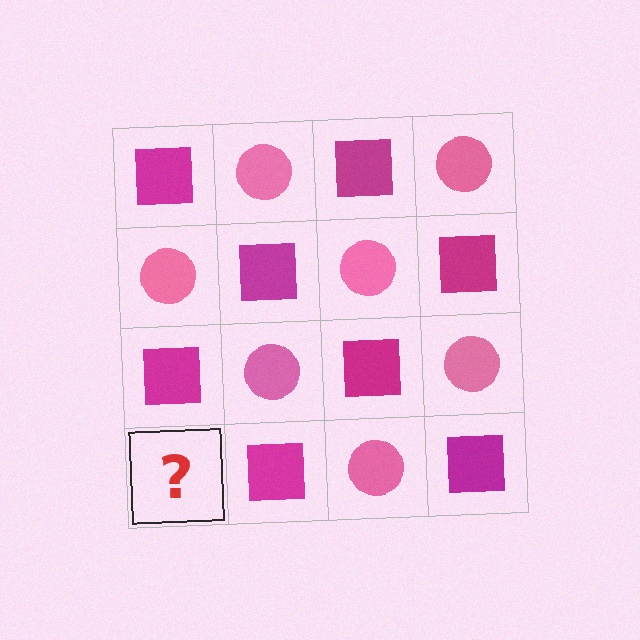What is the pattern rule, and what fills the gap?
The rule is that it alternates magenta square and pink circle in a checkerboard pattern. The gap should be filled with a pink circle.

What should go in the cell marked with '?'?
The missing cell should contain a pink circle.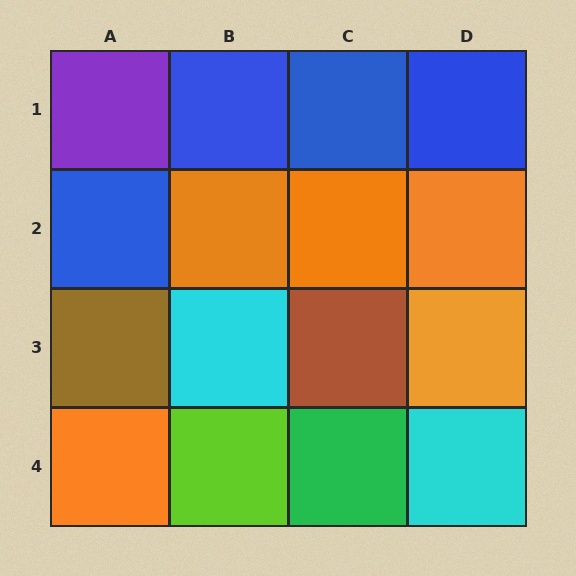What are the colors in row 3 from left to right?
Brown, cyan, brown, orange.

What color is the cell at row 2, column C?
Orange.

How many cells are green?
1 cell is green.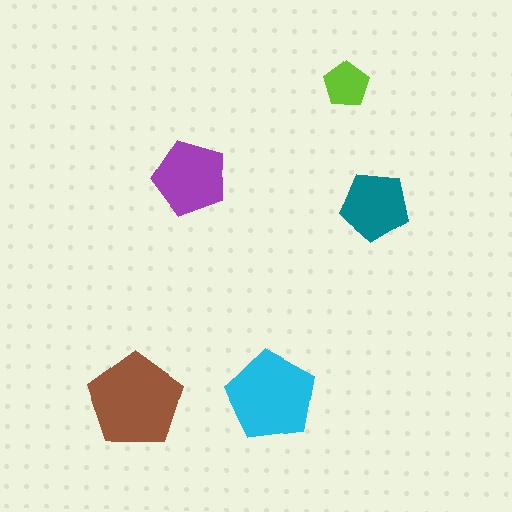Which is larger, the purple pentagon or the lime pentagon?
The purple one.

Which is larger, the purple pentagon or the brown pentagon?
The brown one.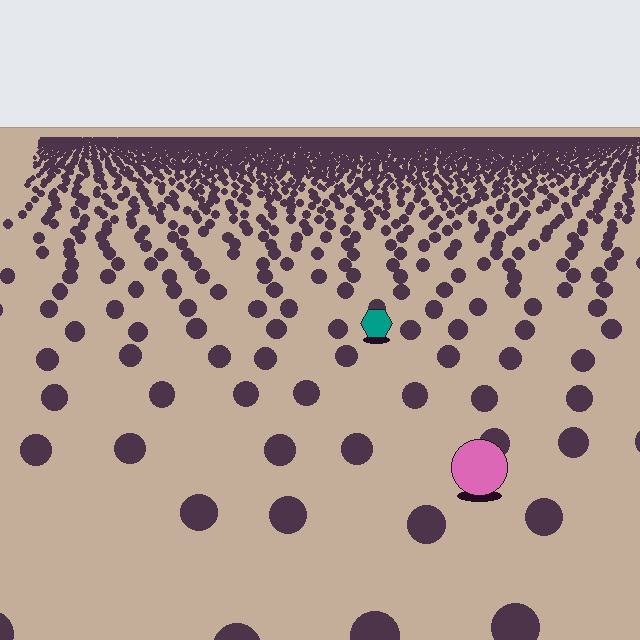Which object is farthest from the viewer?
The teal hexagon is farthest from the viewer. It appears smaller and the ground texture around it is denser.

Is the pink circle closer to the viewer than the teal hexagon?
Yes. The pink circle is closer — you can tell from the texture gradient: the ground texture is coarser near it.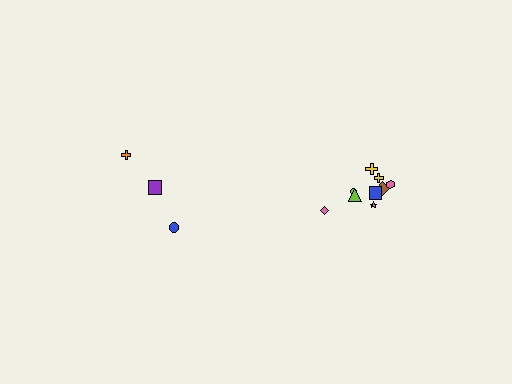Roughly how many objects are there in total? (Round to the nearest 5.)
Roughly 15 objects in total.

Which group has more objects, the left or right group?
The right group.